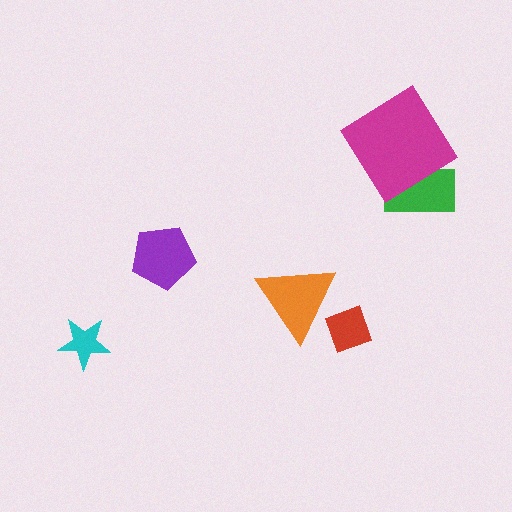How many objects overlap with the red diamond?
1 object overlaps with the red diamond.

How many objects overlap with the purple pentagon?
0 objects overlap with the purple pentagon.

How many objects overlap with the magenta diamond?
1 object overlaps with the magenta diamond.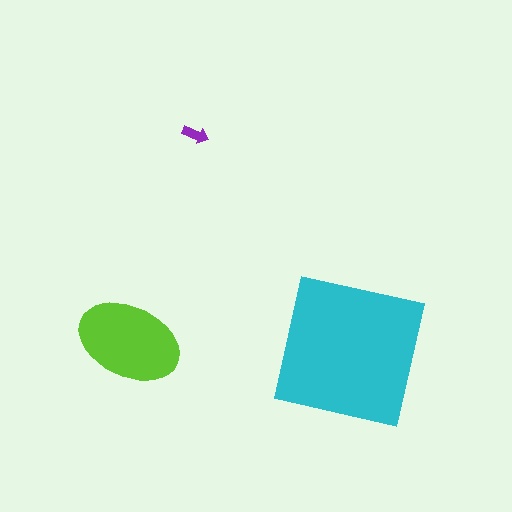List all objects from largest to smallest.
The cyan square, the lime ellipse, the purple arrow.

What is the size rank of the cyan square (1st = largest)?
1st.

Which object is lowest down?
The cyan square is bottommost.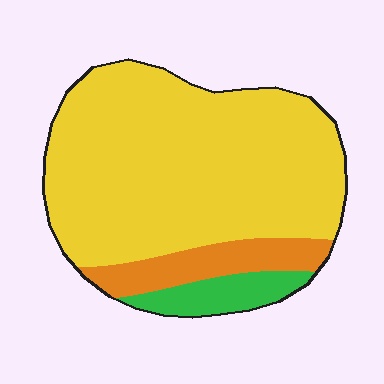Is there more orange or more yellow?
Yellow.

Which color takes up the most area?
Yellow, at roughly 80%.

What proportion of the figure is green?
Green covers 9% of the figure.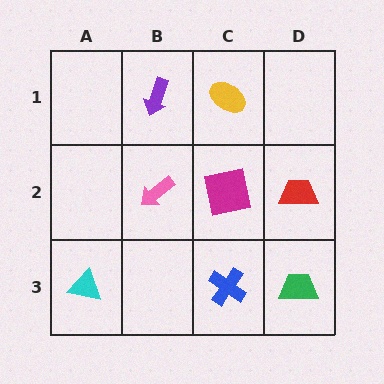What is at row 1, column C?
A yellow ellipse.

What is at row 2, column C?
A magenta square.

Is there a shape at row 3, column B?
No, that cell is empty.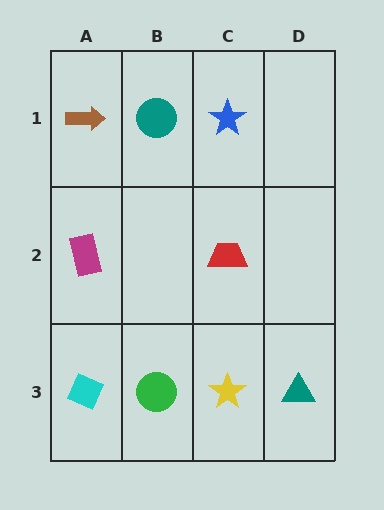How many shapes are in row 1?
3 shapes.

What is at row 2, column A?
A magenta rectangle.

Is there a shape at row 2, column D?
No, that cell is empty.